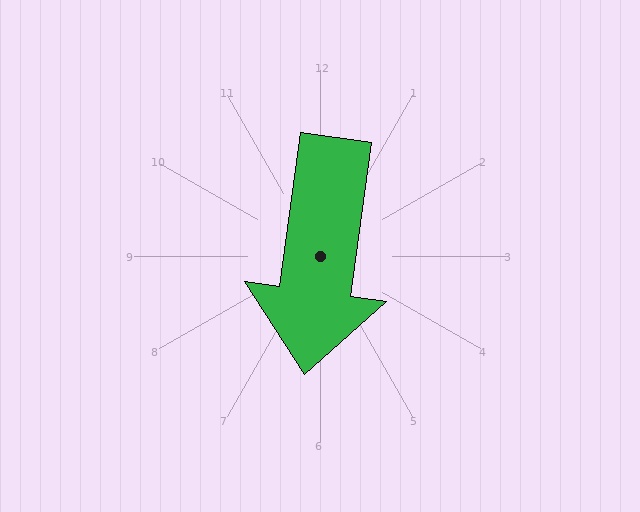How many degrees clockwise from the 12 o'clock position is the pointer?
Approximately 188 degrees.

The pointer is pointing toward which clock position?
Roughly 6 o'clock.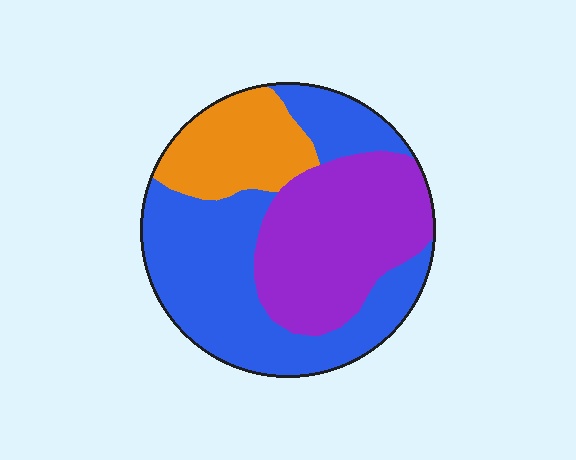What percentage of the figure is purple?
Purple covers about 35% of the figure.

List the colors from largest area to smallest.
From largest to smallest: blue, purple, orange.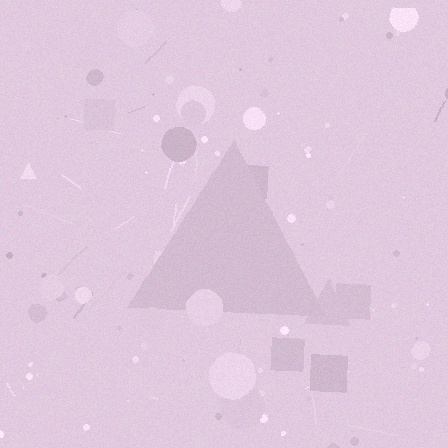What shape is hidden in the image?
A triangle is hidden in the image.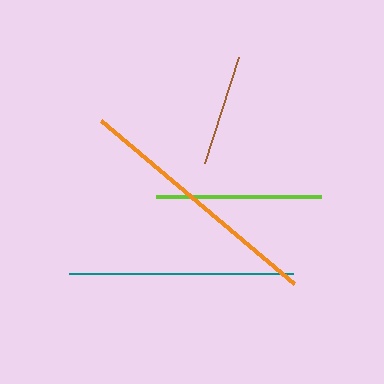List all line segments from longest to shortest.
From longest to shortest: orange, teal, lime, brown.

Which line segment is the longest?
The orange line is the longest at approximately 253 pixels.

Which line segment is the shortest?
The brown line is the shortest at approximately 111 pixels.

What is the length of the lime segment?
The lime segment is approximately 165 pixels long.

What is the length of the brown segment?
The brown segment is approximately 111 pixels long.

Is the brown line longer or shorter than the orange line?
The orange line is longer than the brown line.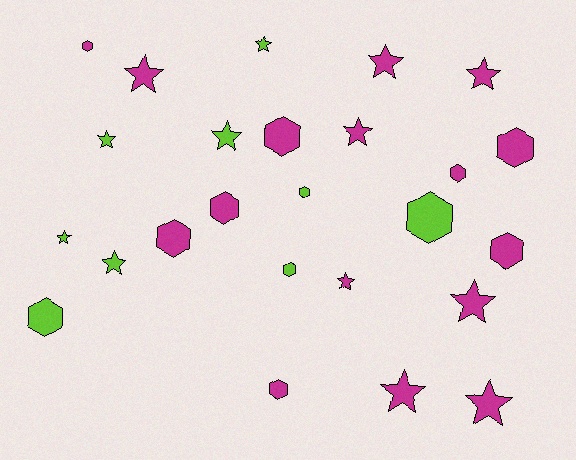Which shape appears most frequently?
Star, with 13 objects.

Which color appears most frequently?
Magenta, with 16 objects.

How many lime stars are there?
There are 5 lime stars.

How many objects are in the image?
There are 25 objects.